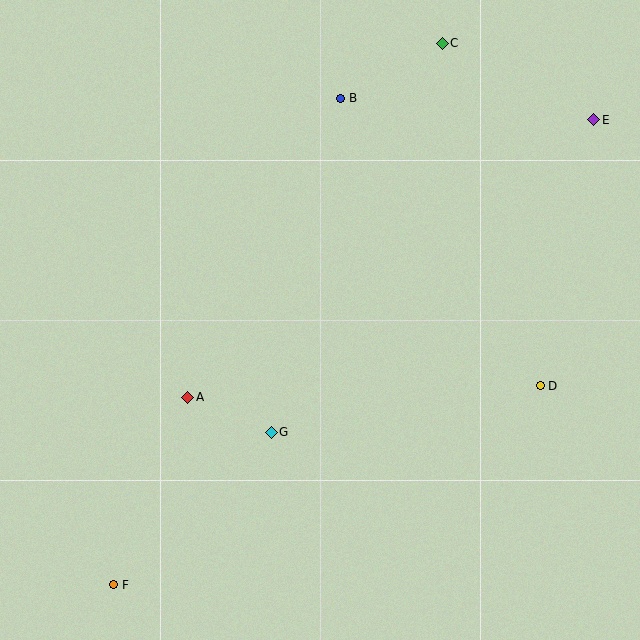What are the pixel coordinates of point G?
Point G is at (271, 432).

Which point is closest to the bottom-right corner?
Point D is closest to the bottom-right corner.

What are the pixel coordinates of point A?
Point A is at (188, 397).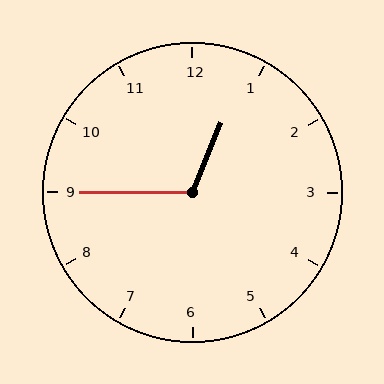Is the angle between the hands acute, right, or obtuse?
It is obtuse.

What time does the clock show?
12:45.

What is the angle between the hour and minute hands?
Approximately 112 degrees.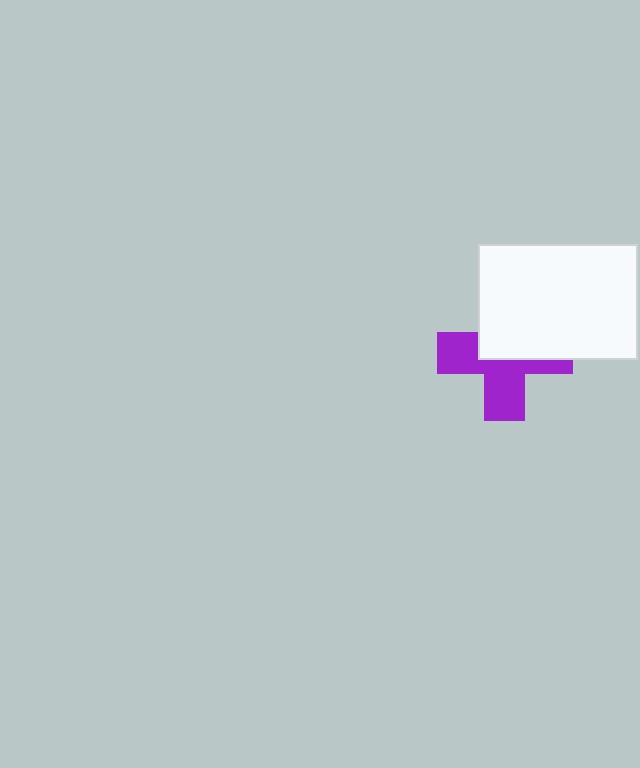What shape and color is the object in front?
The object in front is a white rectangle.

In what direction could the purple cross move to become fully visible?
The purple cross could move down. That would shift it out from behind the white rectangle entirely.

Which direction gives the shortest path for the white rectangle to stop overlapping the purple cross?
Moving up gives the shortest separation.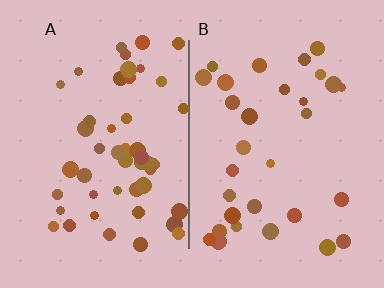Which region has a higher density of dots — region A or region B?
A (the left).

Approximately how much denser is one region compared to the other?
Approximately 1.6× — region A over region B.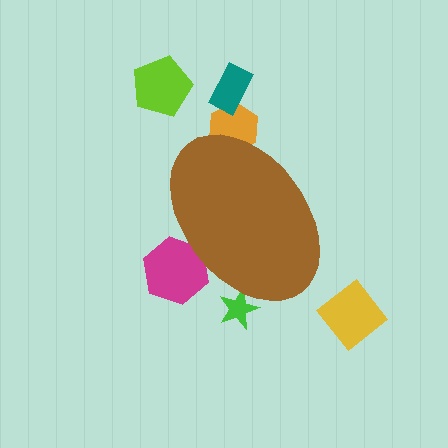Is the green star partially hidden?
Yes, the green star is partially hidden behind the brown ellipse.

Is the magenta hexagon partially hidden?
Yes, the magenta hexagon is partially hidden behind the brown ellipse.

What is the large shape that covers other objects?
A brown ellipse.